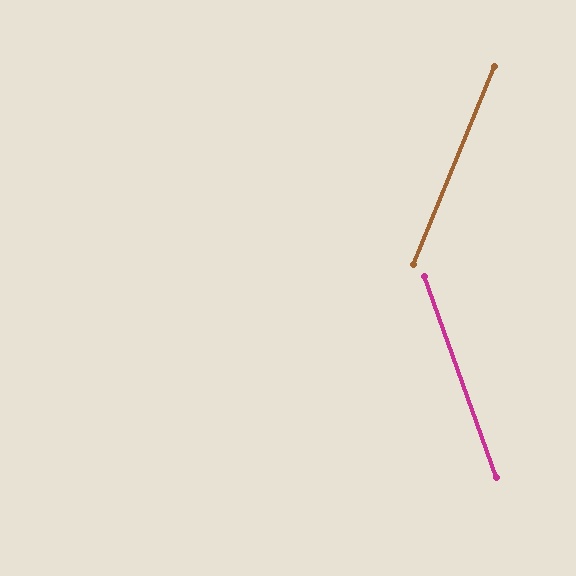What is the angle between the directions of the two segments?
Approximately 42 degrees.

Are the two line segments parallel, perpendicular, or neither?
Neither parallel nor perpendicular — they differ by about 42°.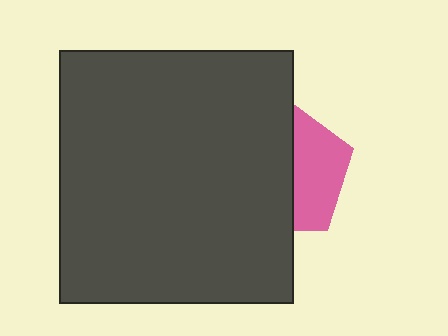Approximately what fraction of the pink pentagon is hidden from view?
Roughly 59% of the pink pentagon is hidden behind the dark gray rectangle.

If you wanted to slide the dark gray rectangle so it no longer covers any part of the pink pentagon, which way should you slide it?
Slide it left — that is the most direct way to separate the two shapes.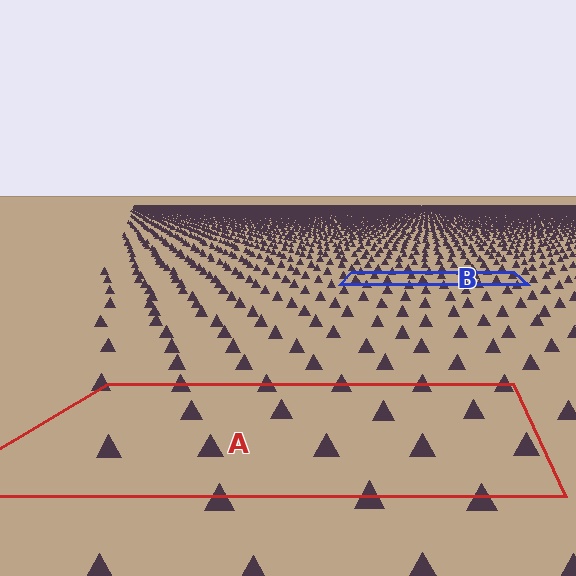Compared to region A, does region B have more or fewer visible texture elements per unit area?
Region B has more texture elements per unit area — they are packed more densely because it is farther away.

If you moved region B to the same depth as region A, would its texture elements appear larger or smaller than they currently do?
They would appear larger. At a closer depth, the same texture elements are projected at a bigger on-screen size.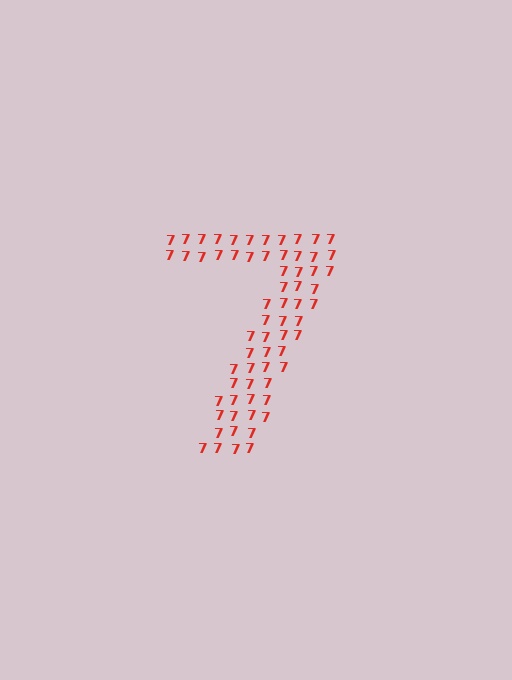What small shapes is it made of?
It is made of small digit 7's.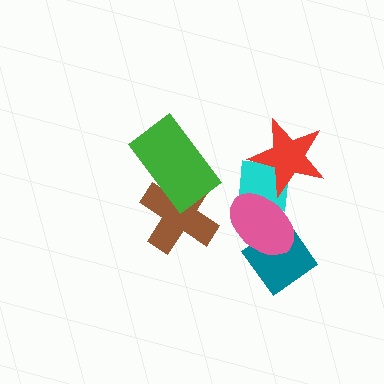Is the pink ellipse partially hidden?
No, no other shape covers it.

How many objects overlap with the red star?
1 object overlaps with the red star.